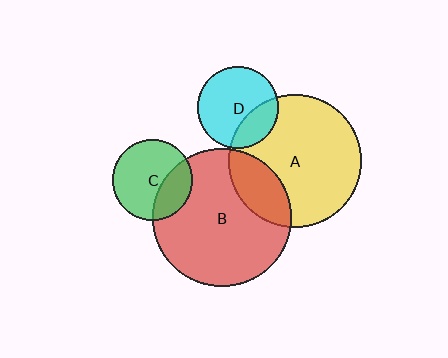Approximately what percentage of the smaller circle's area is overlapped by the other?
Approximately 30%.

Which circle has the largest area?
Circle B (red).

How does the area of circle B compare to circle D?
Approximately 2.9 times.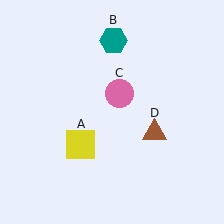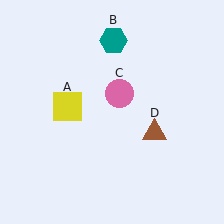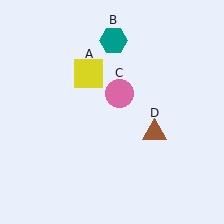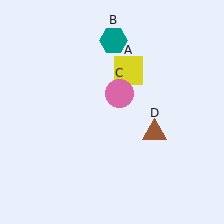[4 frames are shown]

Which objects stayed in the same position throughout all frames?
Teal hexagon (object B) and pink circle (object C) and brown triangle (object D) remained stationary.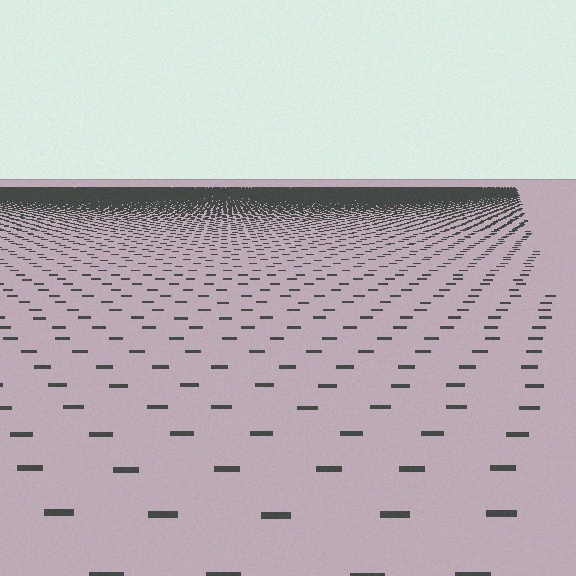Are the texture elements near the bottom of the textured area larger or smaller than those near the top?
Larger. Near the bottom, elements are closer to the viewer and appear at a bigger on-screen size.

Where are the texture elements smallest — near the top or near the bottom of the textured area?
Near the top.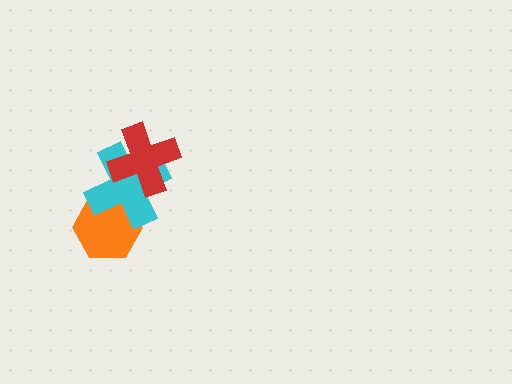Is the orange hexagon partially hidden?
Yes, it is partially covered by another shape.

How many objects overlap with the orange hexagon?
1 object overlaps with the orange hexagon.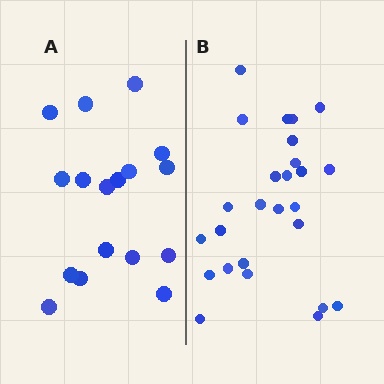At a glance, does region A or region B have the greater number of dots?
Region B (the right region) has more dots.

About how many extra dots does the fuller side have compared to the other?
Region B has roughly 8 or so more dots than region A.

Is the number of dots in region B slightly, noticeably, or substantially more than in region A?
Region B has substantially more. The ratio is roughly 1.5 to 1.